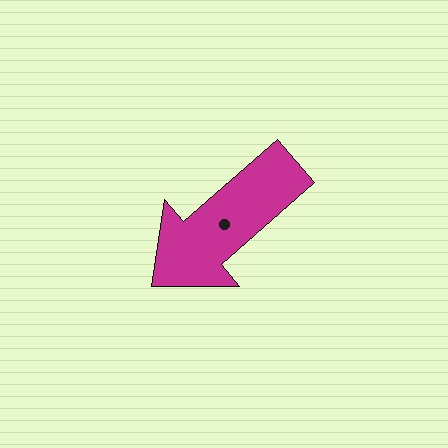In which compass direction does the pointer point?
Southwest.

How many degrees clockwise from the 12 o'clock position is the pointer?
Approximately 229 degrees.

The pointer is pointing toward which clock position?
Roughly 8 o'clock.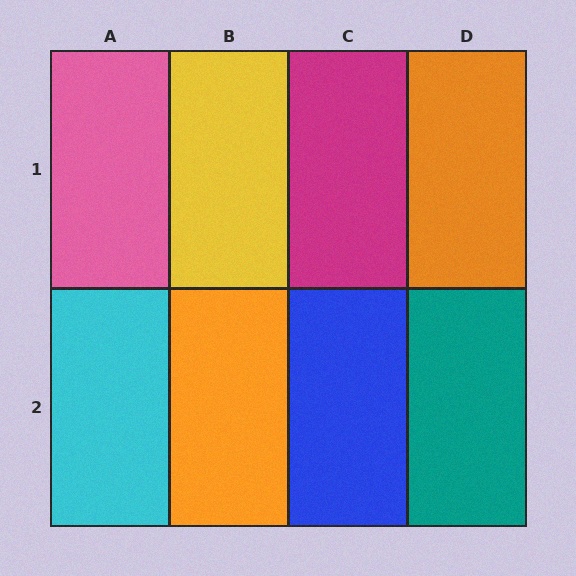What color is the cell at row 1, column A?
Pink.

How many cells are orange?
2 cells are orange.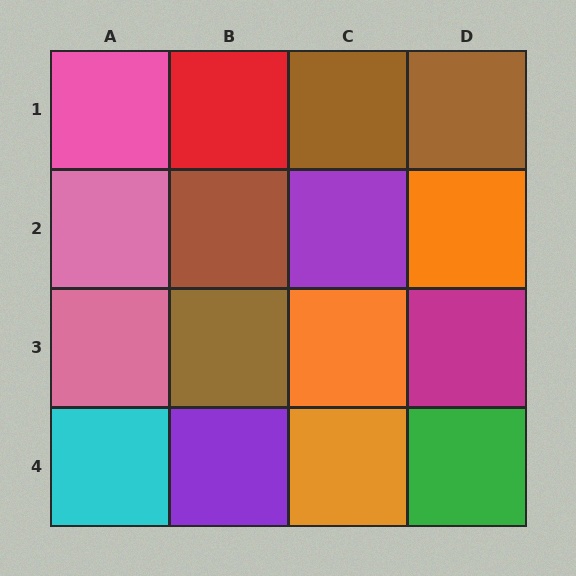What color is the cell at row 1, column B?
Red.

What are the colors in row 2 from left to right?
Pink, brown, purple, orange.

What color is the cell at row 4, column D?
Green.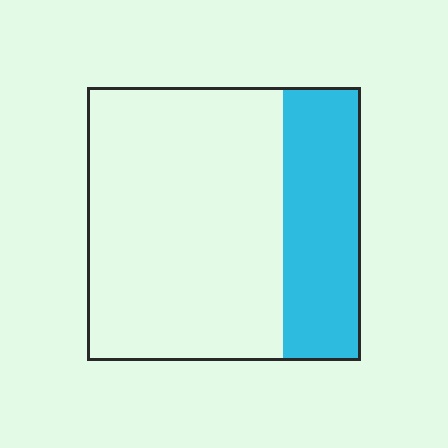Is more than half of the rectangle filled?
No.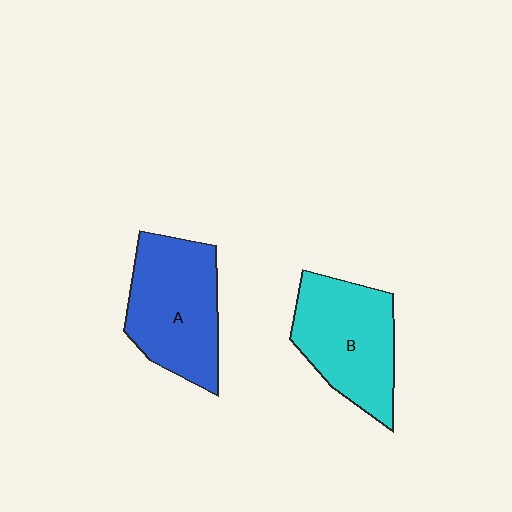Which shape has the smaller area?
Shape B (cyan).